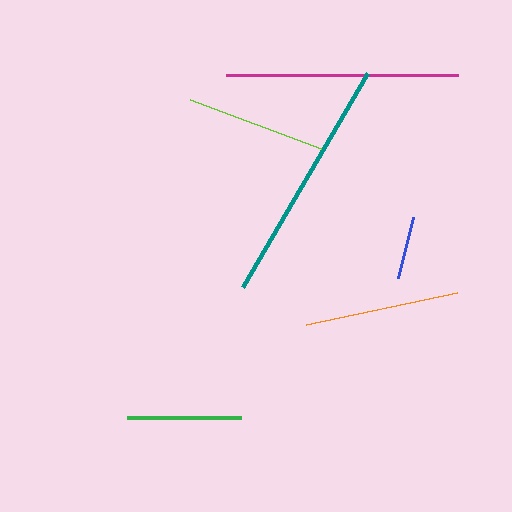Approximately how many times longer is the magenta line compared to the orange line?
The magenta line is approximately 1.5 times the length of the orange line.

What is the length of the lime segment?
The lime segment is approximately 139 pixels long.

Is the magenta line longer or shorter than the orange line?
The magenta line is longer than the orange line.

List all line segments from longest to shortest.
From longest to shortest: teal, magenta, orange, lime, green, blue.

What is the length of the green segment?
The green segment is approximately 114 pixels long.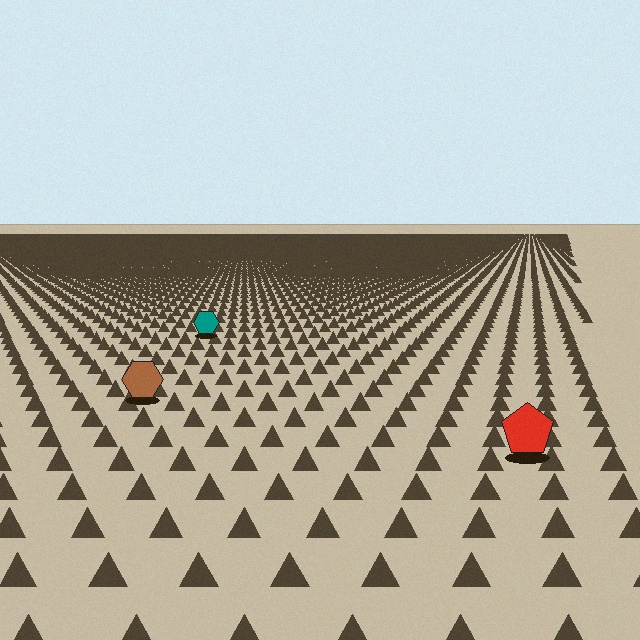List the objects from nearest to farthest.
From nearest to farthest: the red pentagon, the brown hexagon, the teal hexagon.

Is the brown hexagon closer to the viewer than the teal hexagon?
Yes. The brown hexagon is closer — you can tell from the texture gradient: the ground texture is coarser near it.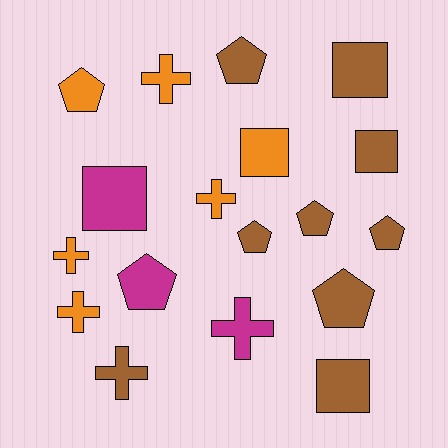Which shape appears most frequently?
Pentagon, with 7 objects.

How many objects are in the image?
There are 18 objects.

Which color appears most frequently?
Brown, with 9 objects.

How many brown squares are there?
There are 3 brown squares.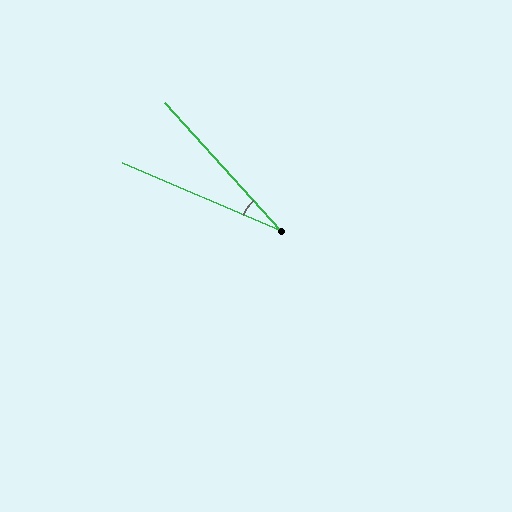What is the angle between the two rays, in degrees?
Approximately 25 degrees.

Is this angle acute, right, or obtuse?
It is acute.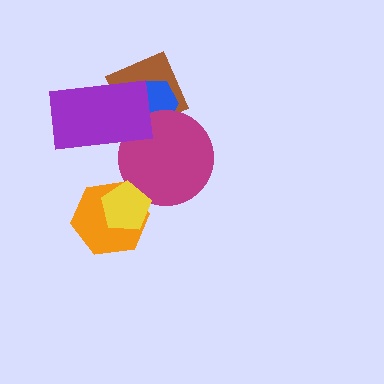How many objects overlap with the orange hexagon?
1 object overlaps with the orange hexagon.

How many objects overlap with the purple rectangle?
3 objects overlap with the purple rectangle.